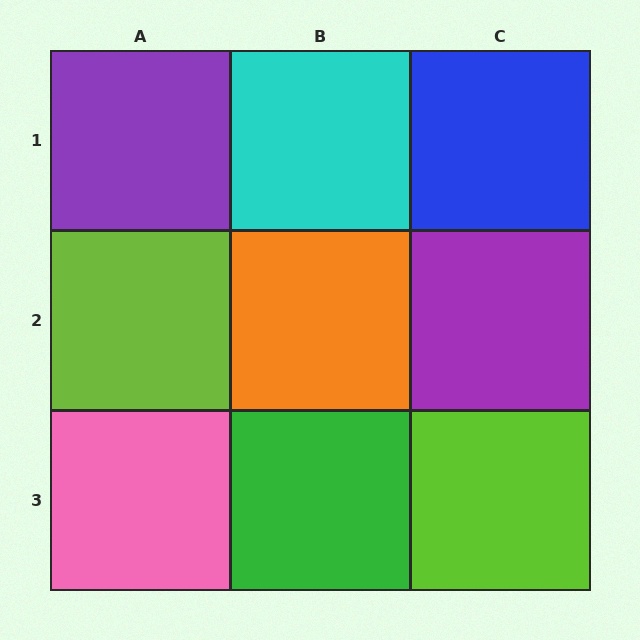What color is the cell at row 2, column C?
Purple.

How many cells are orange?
1 cell is orange.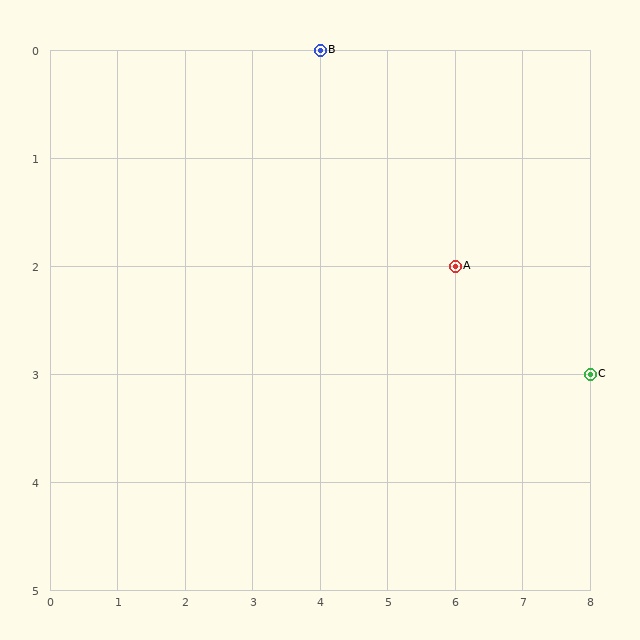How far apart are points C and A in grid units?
Points C and A are 2 columns and 1 row apart (about 2.2 grid units diagonally).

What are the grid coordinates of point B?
Point B is at grid coordinates (4, 0).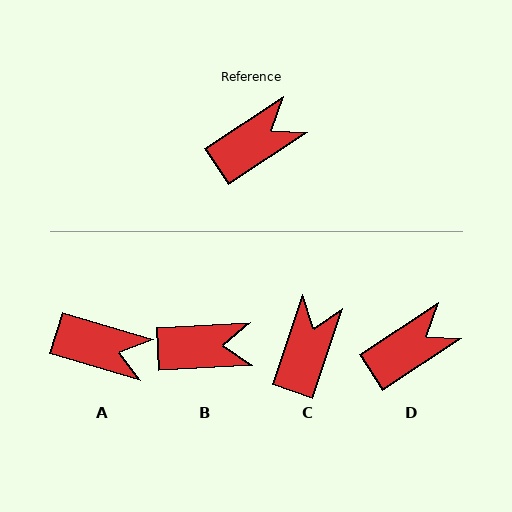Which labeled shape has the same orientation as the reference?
D.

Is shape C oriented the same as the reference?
No, it is off by about 38 degrees.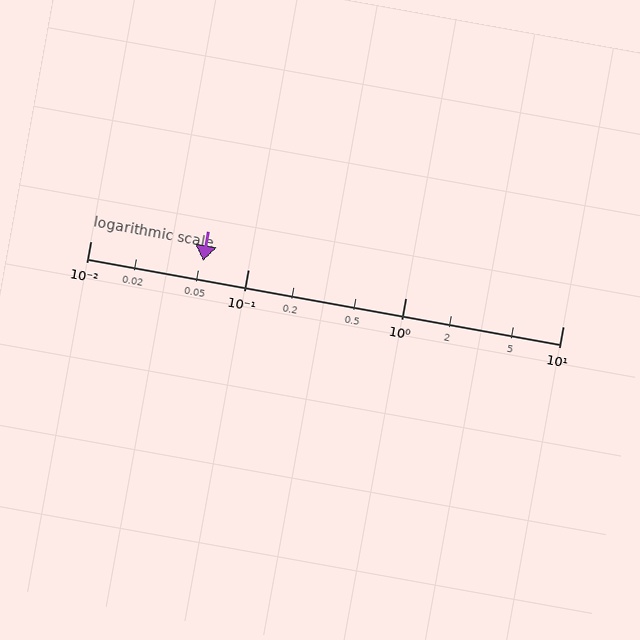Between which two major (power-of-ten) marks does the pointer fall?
The pointer is between 0.01 and 0.1.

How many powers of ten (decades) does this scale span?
The scale spans 3 decades, from 0.01 to 10.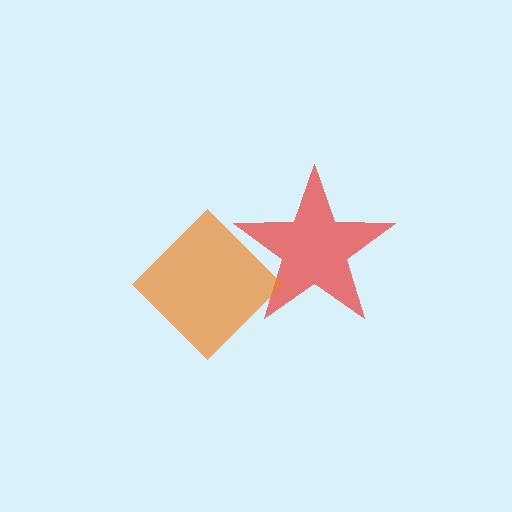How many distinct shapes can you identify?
There are 2 distinct shapes: a red star, an orange diamond.